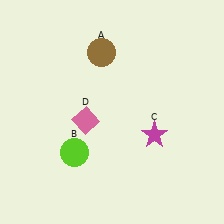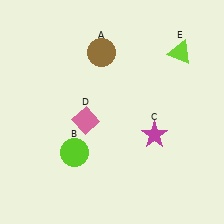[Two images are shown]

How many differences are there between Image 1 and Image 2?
There is 1 difference between the two images.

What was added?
A lime triangle (E) was added in Image 2.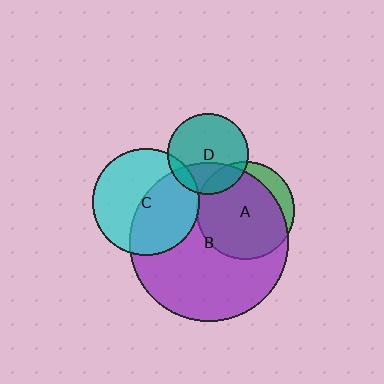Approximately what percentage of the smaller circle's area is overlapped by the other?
Approximately 85%.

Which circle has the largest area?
Circle B (purple).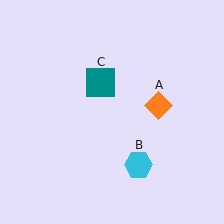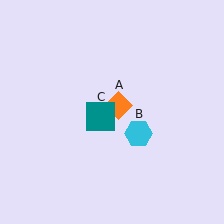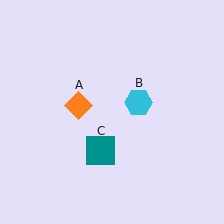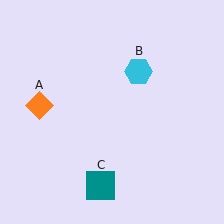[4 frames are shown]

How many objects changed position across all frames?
3 objects changed position: orange diamond (object A), cyan hexagon (object B), teal square (object C).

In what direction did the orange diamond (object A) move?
The orange diamond (object A) moved left.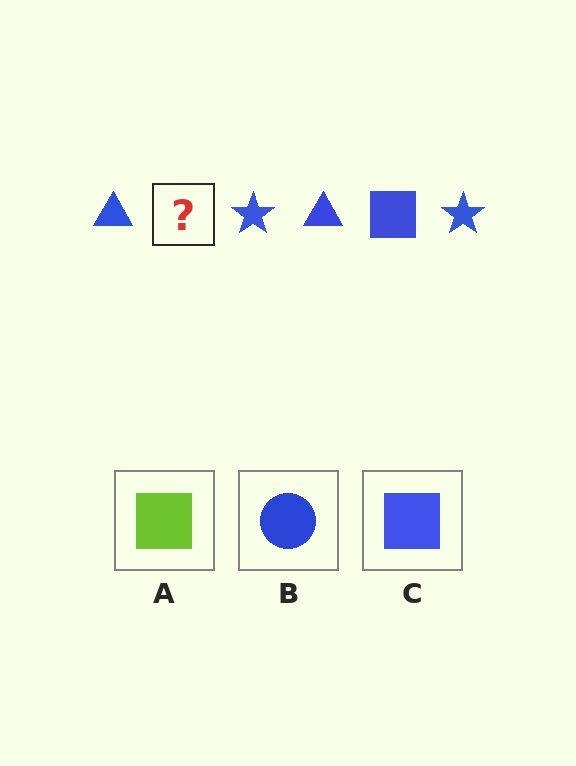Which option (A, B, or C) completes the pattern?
C.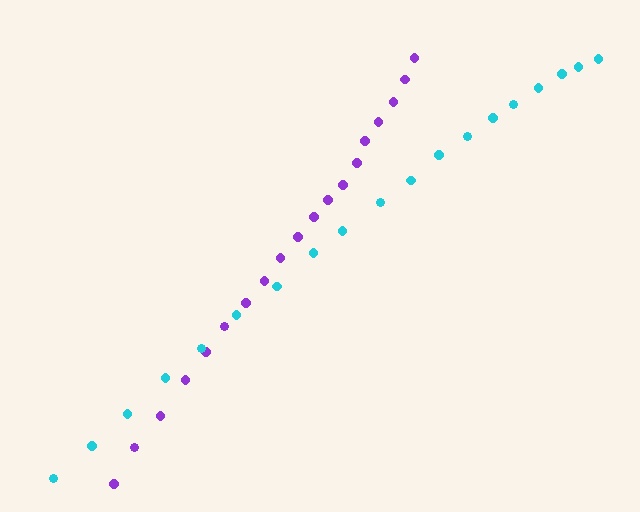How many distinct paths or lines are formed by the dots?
There are 2 distinct paths.